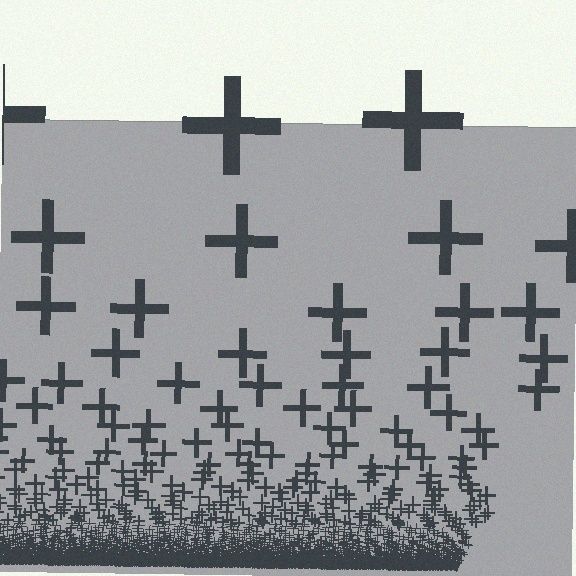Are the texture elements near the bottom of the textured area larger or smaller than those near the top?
Smaller. The gradient is inverted — elements near the bottom are smaller and denser.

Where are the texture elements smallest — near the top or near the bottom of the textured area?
Near the bottom.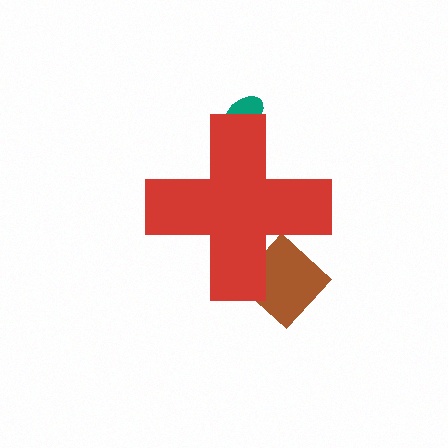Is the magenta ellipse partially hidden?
Yes, the magenta ellipse is partially hidden behind the red cross.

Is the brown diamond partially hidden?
Yes, the brown diamond is partially hidden behind the red cross.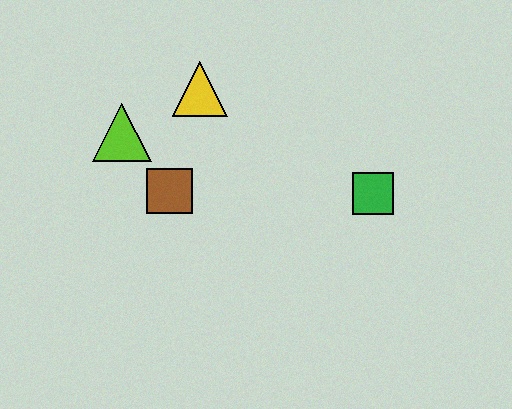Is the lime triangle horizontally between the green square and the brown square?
No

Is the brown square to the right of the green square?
No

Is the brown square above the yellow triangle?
No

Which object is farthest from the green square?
The lime triangle is farthest from the green square.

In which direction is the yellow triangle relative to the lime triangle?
The yellow triangle is to the right of the lime triangle.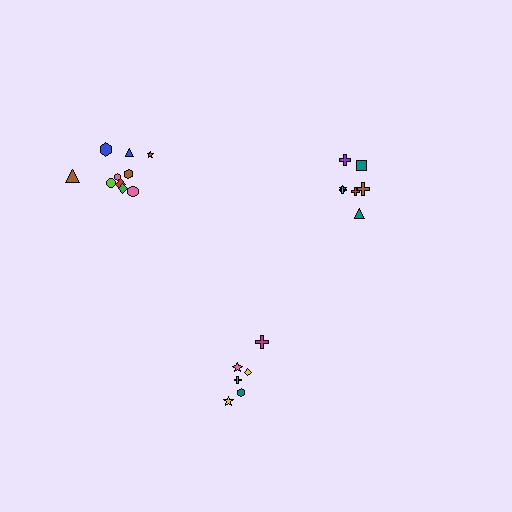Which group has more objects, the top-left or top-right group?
The top-left group.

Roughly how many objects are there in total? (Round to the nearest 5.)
Roughly 25 objects in total.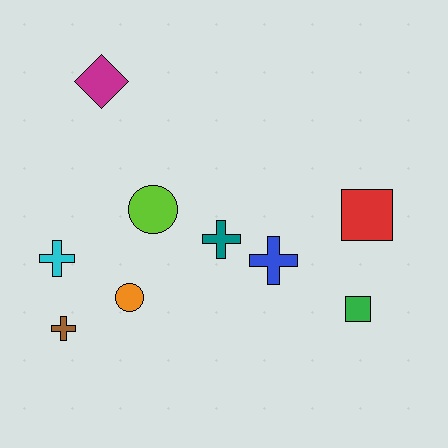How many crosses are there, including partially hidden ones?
There are 4 crosses.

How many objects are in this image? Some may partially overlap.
There are 9 objects.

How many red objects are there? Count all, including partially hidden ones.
There is 1 red object.